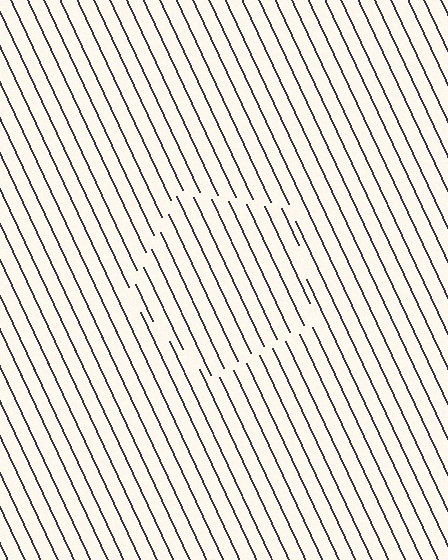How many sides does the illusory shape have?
5 sides — the line-ends trace a pentagon.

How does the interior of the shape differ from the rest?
The interior of the shape contains the same grating, shifted by half a period — the contour is defined by the phase discontinuity where line-ends from the inner and outer gratings abut.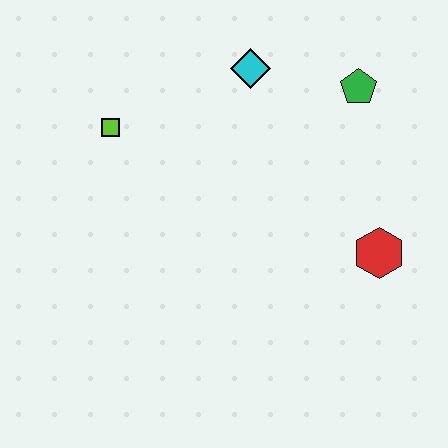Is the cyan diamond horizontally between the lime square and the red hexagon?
Yes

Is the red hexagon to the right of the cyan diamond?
Yes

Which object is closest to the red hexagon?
The green pentagon is closest to the red hexagon.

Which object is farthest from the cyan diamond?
The red hexagon is farthest from the cyan diamond.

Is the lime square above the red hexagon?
Yes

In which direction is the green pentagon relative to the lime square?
The green pentagon is to the right of the lime square.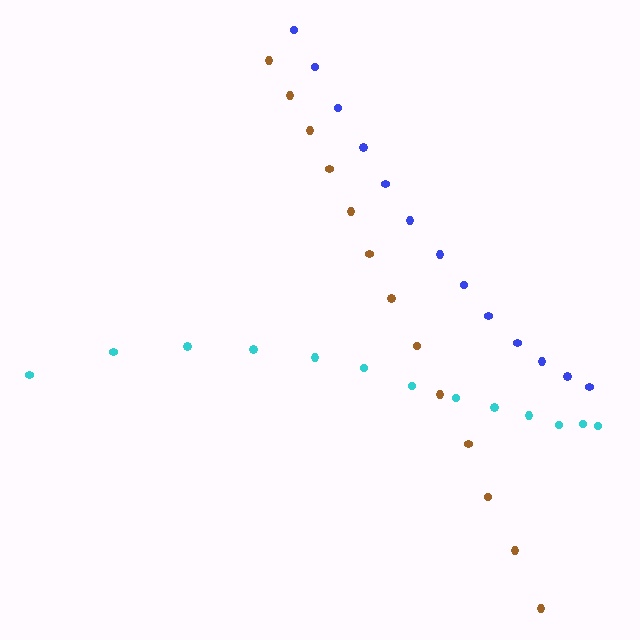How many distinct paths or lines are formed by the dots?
There are 3 distinct paths.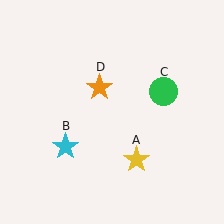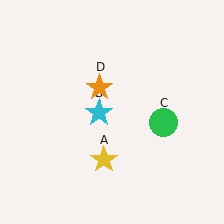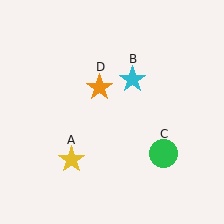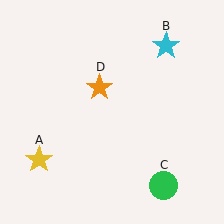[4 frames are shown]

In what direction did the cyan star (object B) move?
The cyan star (object B) moved up and to the right.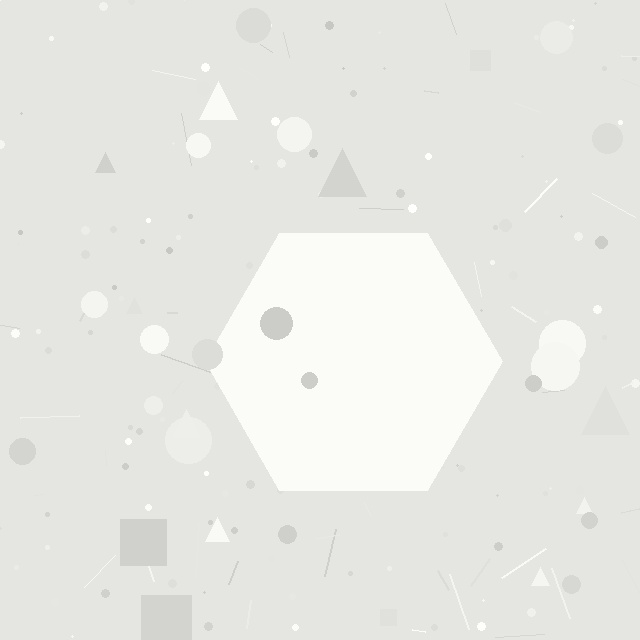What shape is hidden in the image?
A hexagon is hidden in the image.